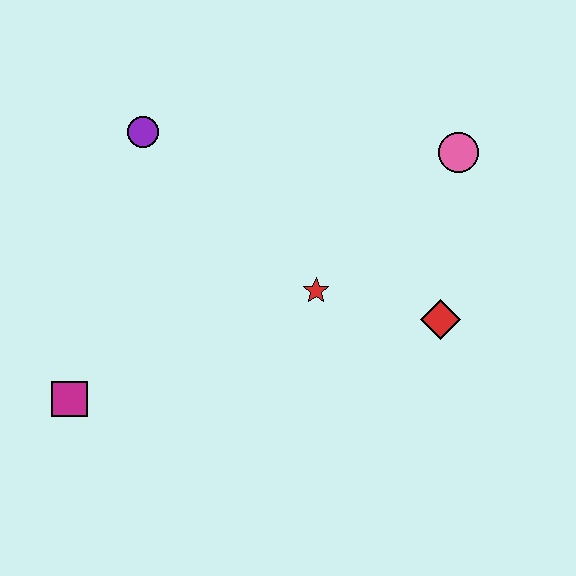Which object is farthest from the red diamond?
The magenta square is farthest from the red diamond.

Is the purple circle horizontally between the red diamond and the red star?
No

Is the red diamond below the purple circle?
Yes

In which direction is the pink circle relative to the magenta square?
The pink circle is to the right of the magenta square.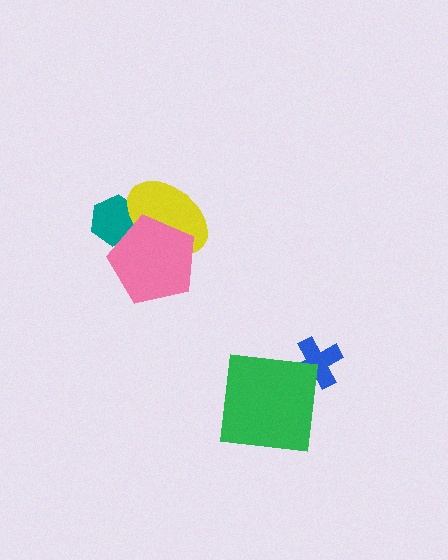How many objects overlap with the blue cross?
1 object overlaps with the blue cross.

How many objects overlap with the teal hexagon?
2 objects overlap with the teal hexagon.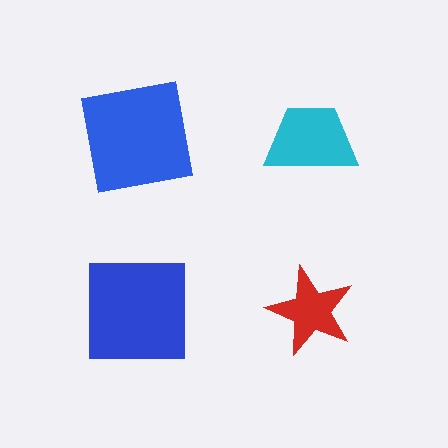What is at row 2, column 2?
A red star.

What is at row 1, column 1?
A blue square.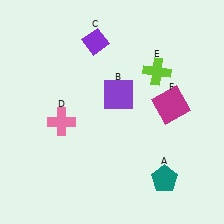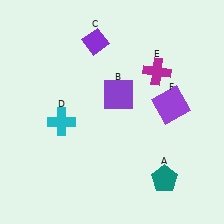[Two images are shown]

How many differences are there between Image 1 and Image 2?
There are 3 differences between the two images.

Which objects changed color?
D changed from pink to cyan. E changed from lime to magenta. F changed from magenta to purple.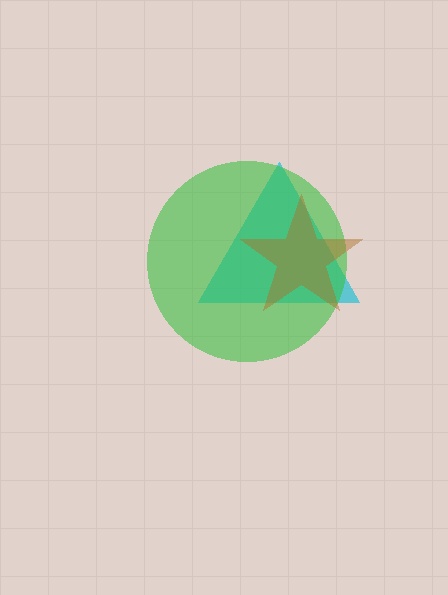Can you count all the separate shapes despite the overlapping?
Yes, there are 3 separate shapes.